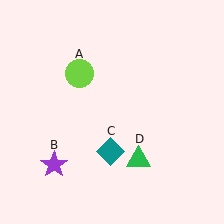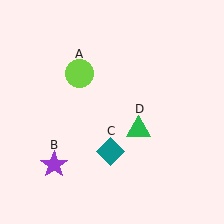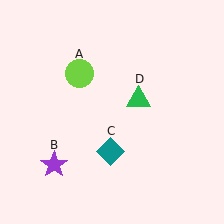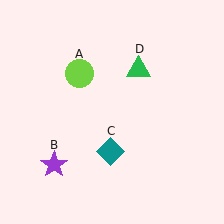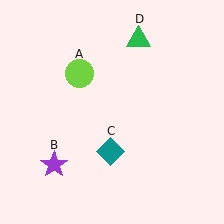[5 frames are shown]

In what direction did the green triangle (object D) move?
The green triangle (object D) moved up.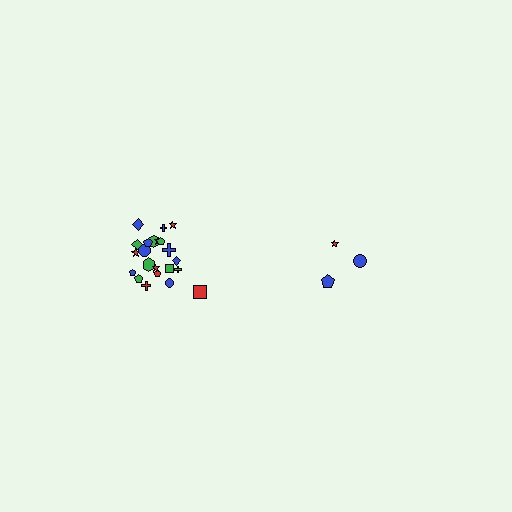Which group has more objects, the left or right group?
The left group.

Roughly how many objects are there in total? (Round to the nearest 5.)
Roughly 25 objects in total.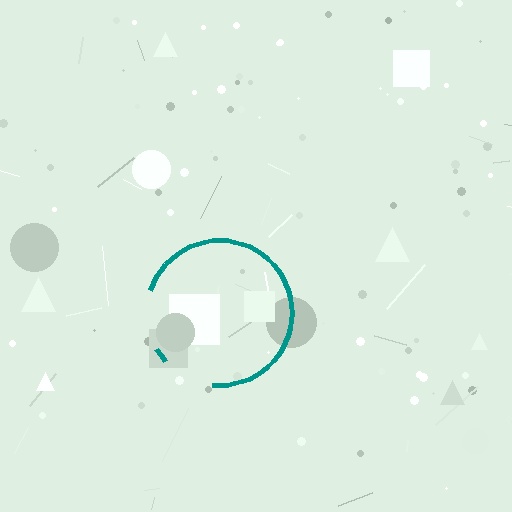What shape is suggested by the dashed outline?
The dashed outline suggests a circle.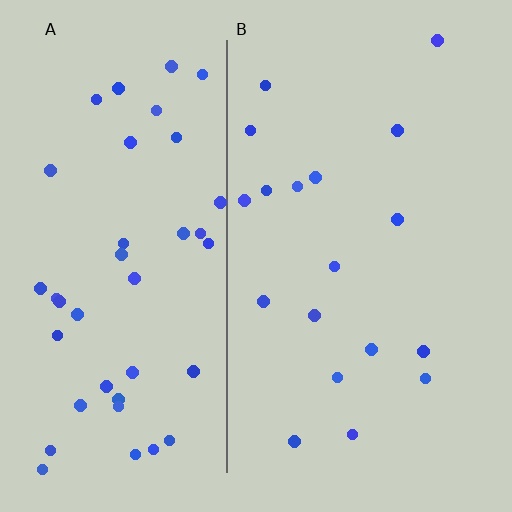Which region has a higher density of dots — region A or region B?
A (the left).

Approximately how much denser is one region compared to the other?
Approximately 2.3× — region A over region B.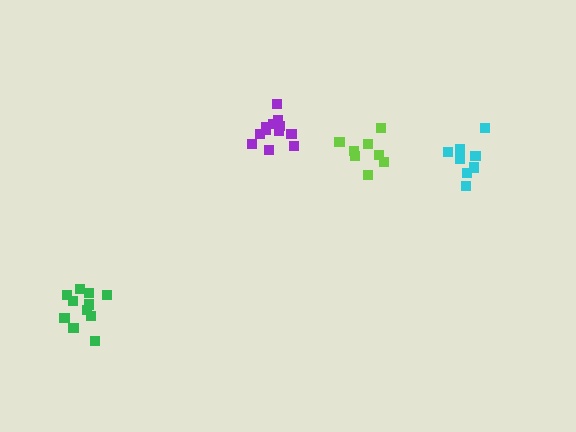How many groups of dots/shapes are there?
There are 4 groups.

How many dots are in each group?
Group 1: 11 dots, Group 2: 8 dots, Group 3: 8 dots, Group 4: 12 dots (39 total).